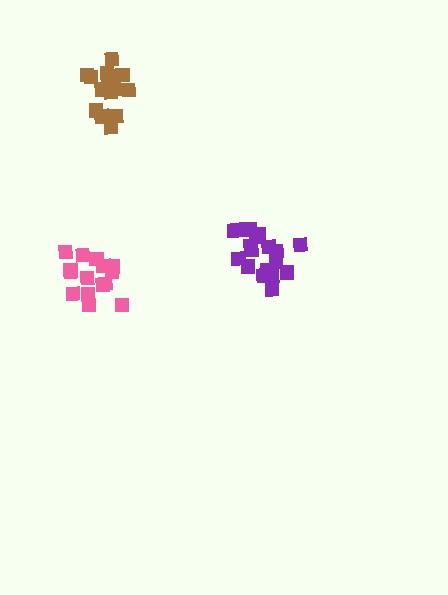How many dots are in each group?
Group 1: 15 dots, Group 2: 14 dots, Group 3: 19 dots (48 total).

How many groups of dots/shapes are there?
There are 3 groups.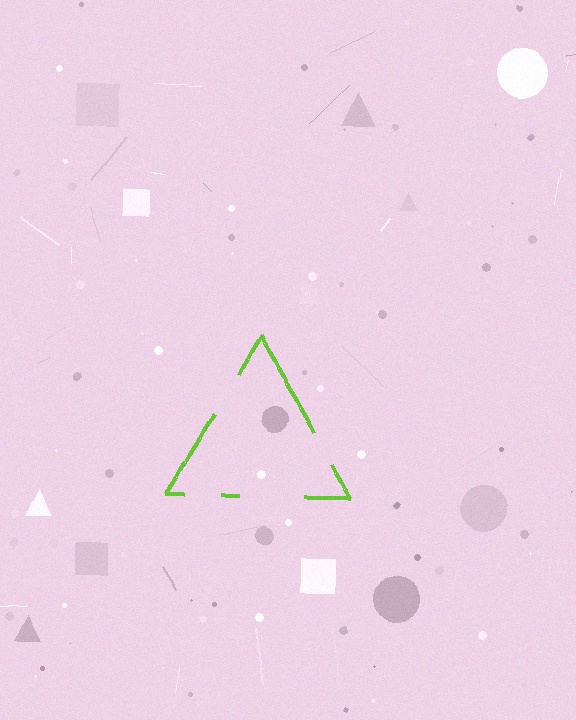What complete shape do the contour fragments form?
The contour fragments form a triangle.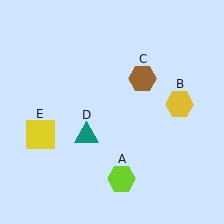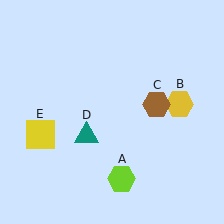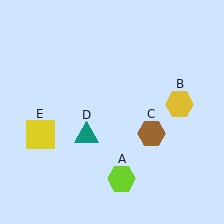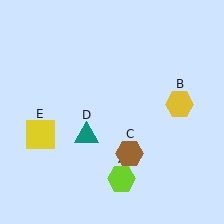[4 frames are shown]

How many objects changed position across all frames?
1 object changed position: brown hexagon (object C).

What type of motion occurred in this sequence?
The brown hexagon (object C) rotated clockwise around the center of the scene.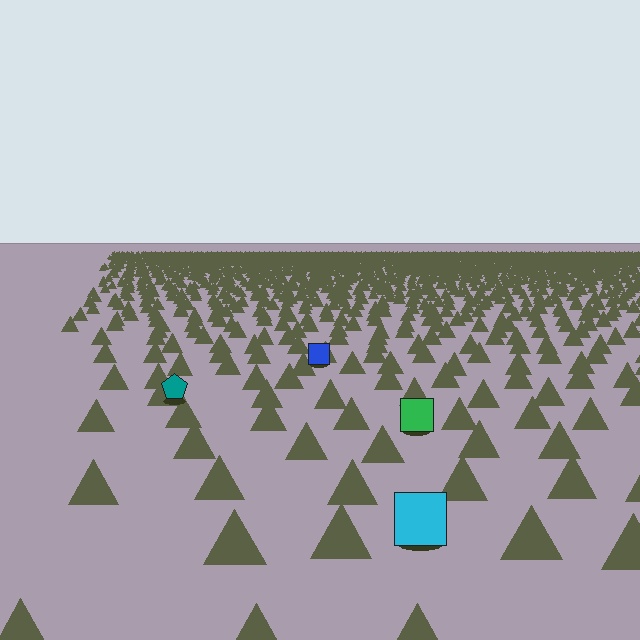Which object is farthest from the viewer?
The blue square is farthest from the viewer. It appears smaller and the ground texture around it is denser.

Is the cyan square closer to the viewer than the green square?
Yes. The cyan square is closer — you can tell from the texture gradient: the ground texture is coarser near it.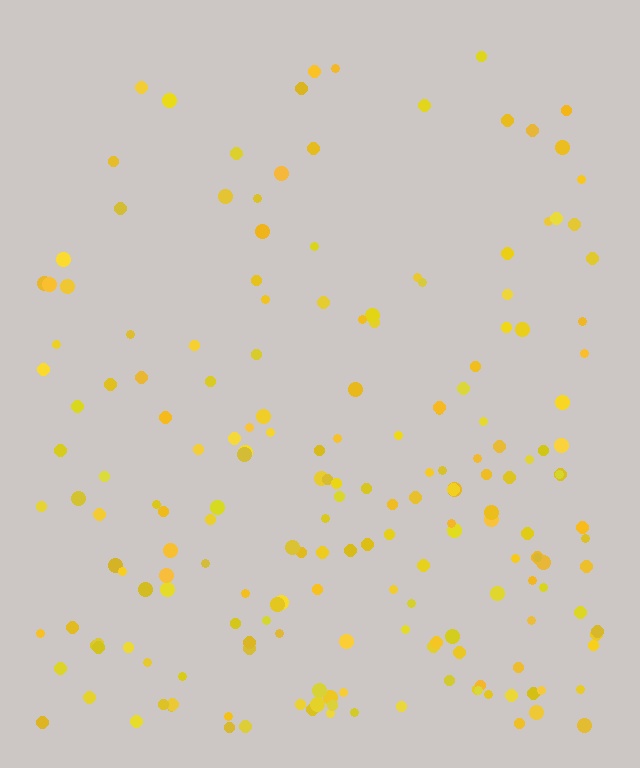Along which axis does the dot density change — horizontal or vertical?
Vertical.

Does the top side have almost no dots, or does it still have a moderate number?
Still a moderate number, just noticeably fewer than the bottom.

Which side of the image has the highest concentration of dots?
The bottom.